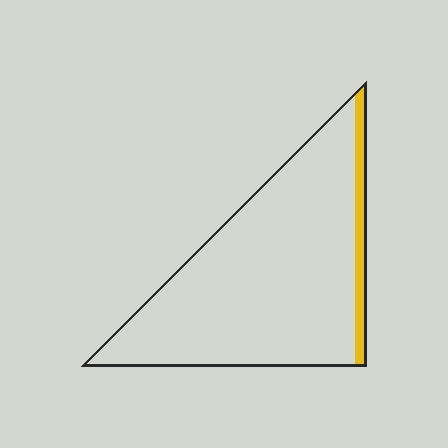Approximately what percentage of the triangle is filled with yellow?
Approximately 10%.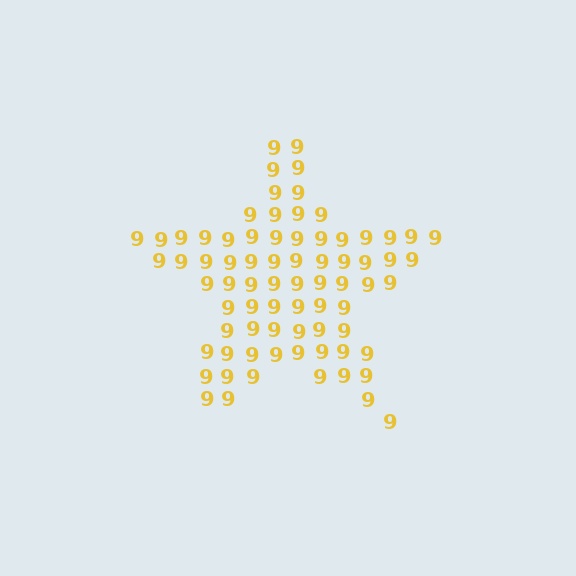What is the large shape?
The large shape is a star.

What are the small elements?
The small elements are digit 9's.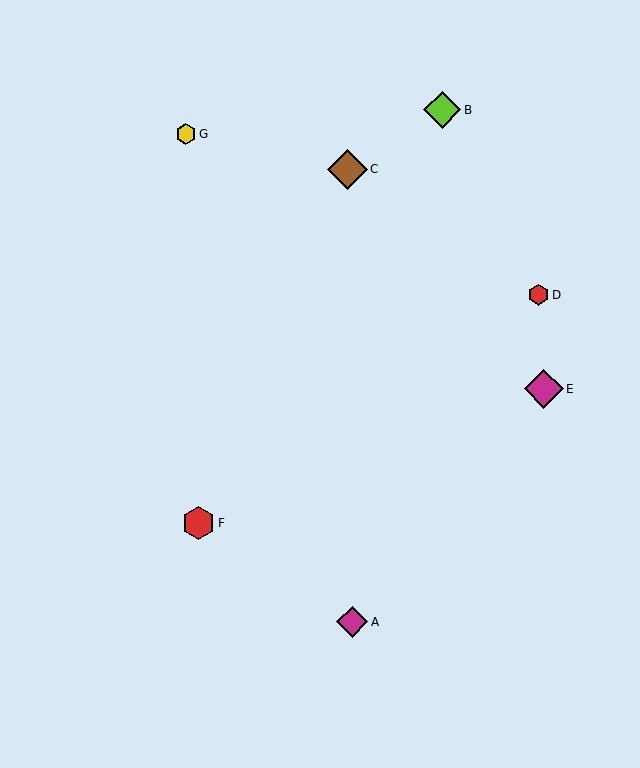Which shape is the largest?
The brown diamond (labeled C) is the largest.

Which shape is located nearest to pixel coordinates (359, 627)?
The magenta diamond (labeled A) at (352, 622) is nearest to that location.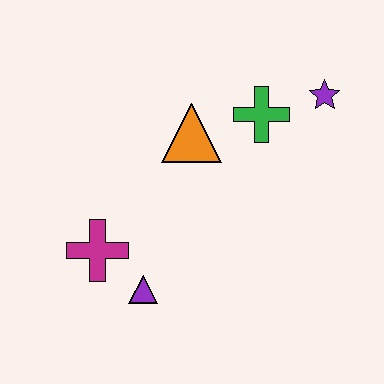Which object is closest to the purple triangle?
The magenta cross is closest to the purple triangle.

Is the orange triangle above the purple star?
No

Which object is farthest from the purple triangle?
The purple star is farthest from the purple triangle.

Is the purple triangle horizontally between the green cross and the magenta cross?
Yes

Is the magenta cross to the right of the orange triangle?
No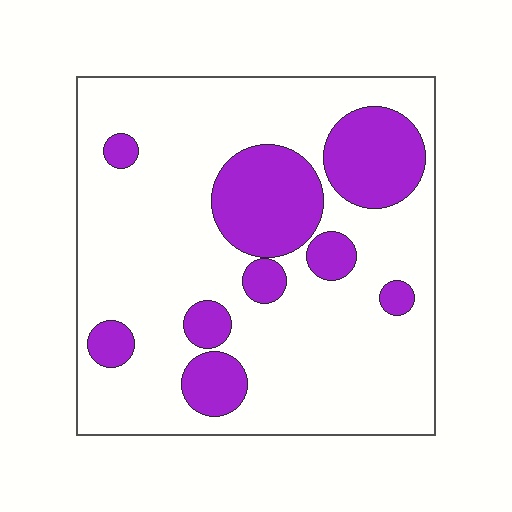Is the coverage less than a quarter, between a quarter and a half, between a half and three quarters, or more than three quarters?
Less than a quarter.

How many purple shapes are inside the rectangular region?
9.